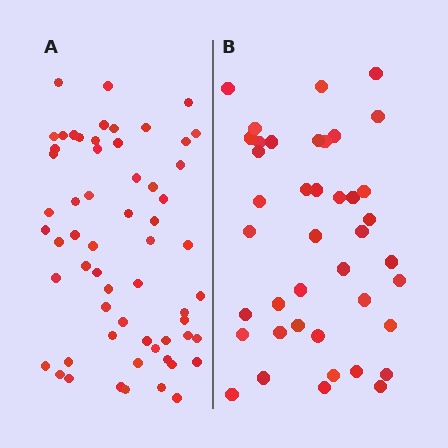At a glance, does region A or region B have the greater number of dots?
Region A (the left region) has more dots.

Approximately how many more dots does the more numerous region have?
Region A has approximately 20 more dots than region B.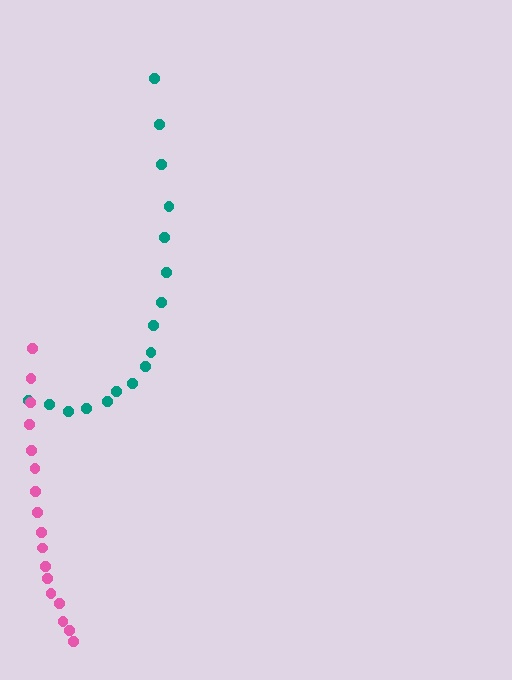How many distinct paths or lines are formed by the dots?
There are 2 distinct paths.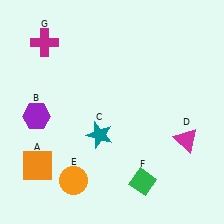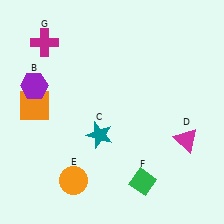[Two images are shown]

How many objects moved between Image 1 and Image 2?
2 objects moved between the two images.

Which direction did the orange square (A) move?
The orange square (A) moved up.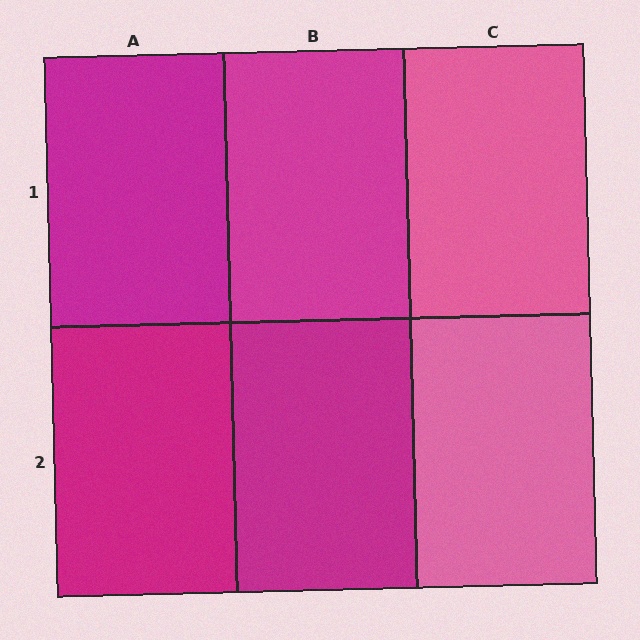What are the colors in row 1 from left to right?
Magenta, magenta, pink.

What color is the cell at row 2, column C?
Pink.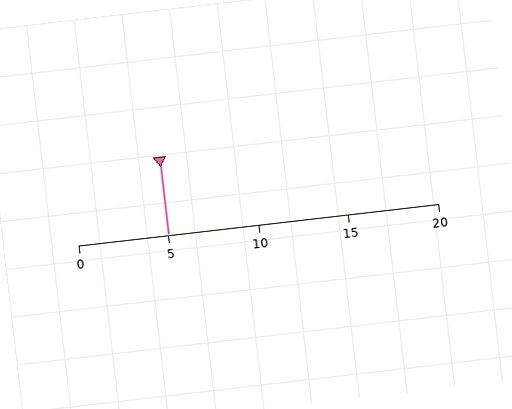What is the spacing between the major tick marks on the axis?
The major ticks are spaced 5 apart.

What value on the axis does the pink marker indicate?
The marker indicates approximately 5.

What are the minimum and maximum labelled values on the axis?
The axis runs from 0 to 20.